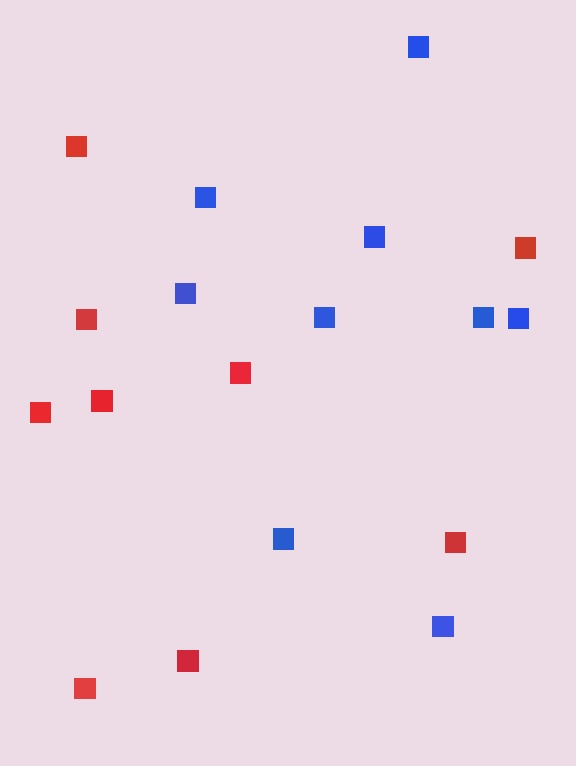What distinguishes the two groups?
There are 2 groups: one group of red squares (9) and one group of blue squares (9).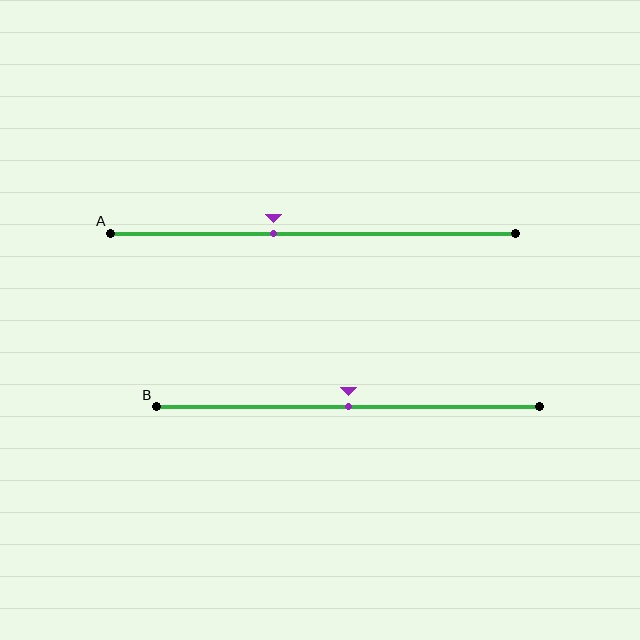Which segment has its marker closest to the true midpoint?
Segment B has its marker closest to the true midpoint.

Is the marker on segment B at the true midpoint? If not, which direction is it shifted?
Yes, the marker on segment B is at the true midpoint.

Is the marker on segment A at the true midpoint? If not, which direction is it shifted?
No, the marker on segment A is shifted to the left by about 10% of the segment length.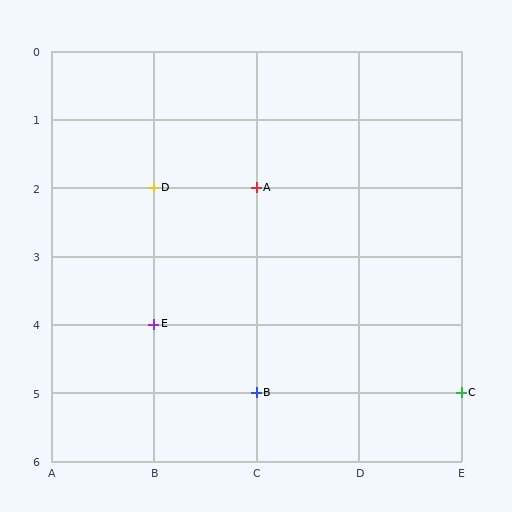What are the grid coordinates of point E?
Point E is at grid coordinates (B, 4).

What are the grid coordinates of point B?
Point B is at grid coordinates (C, 5).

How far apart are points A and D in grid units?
Points A and D are 1 column apart.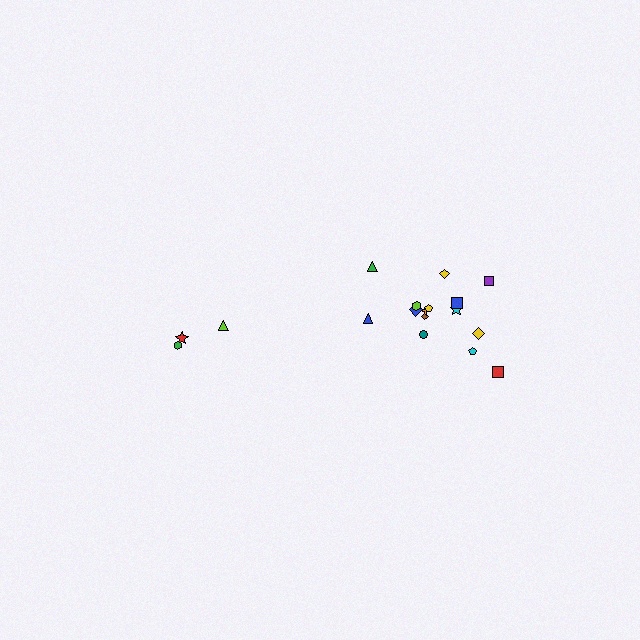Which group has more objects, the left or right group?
The right group.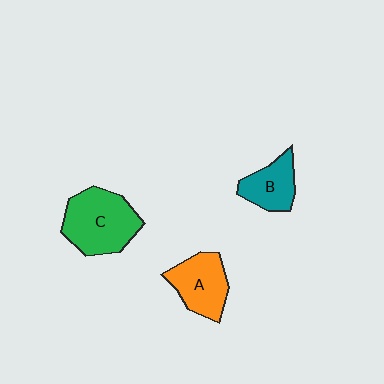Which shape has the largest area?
Shape C (green).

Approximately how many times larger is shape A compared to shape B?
Approximately 1.3 times.